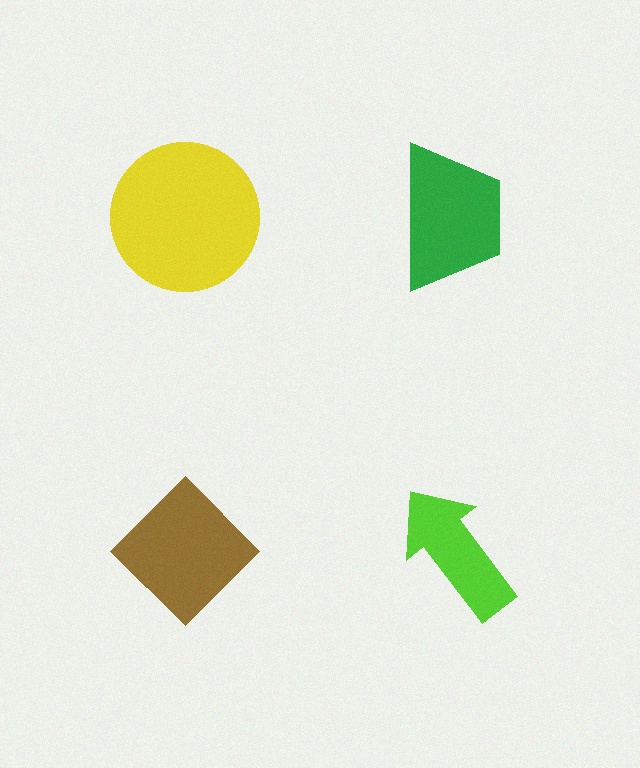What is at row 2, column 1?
A brown diamond.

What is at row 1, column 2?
A green trapezoid.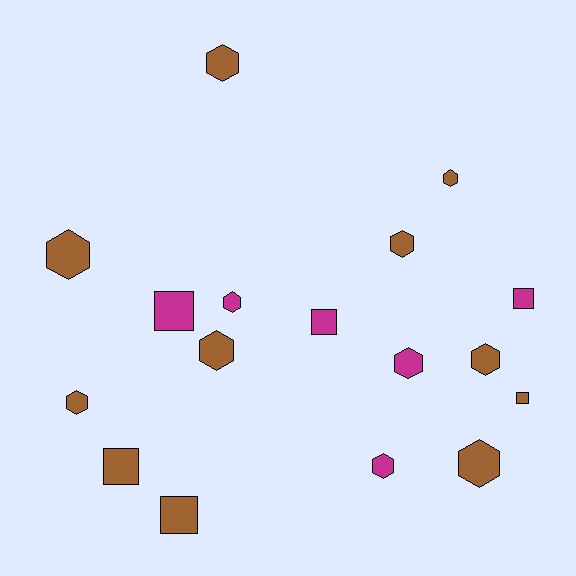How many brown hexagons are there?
There are 8 brown hexagons.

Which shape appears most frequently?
Hexagon, with 11 objects.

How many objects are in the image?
There are 17 objects.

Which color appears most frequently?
Brown, with 11 objects.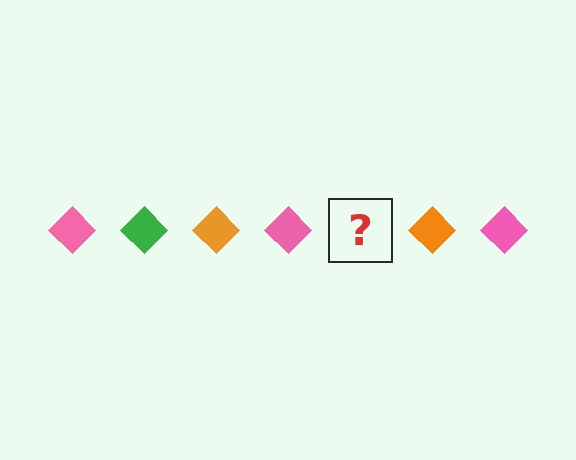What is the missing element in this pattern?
The missing element is a green diamond.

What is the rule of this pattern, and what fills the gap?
The rule is that the pattern cycles through pink, green, orange diamonds. The gap should be filled with a green diamond.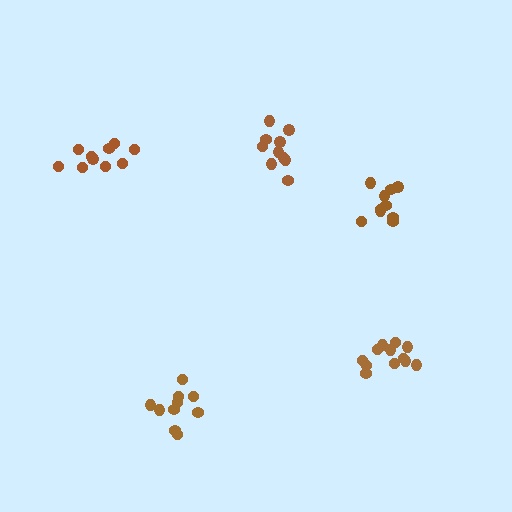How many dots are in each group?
Group 1: 12 dots, Group 2: 10 dots, Group 3: 10 dots, Group 4: 10 dots, Group 5: 10 dots (52 total).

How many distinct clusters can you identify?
There are 5 distinct clusters.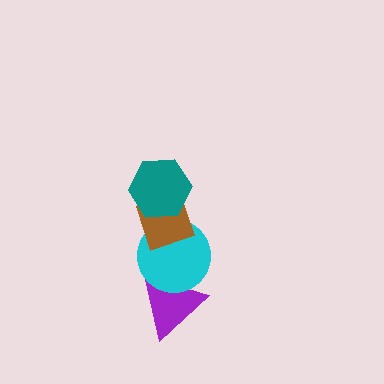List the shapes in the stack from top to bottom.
From top to bottom: the teal hexagon, the brown diamond, the cyan circle, the purple triangle.